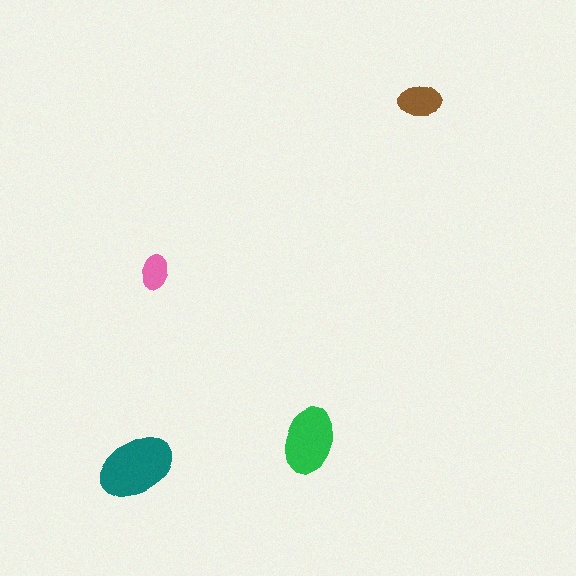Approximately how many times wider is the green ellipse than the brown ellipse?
About 1.5 times wider.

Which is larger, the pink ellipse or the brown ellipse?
The brown one.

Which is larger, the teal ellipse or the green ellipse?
The teal one.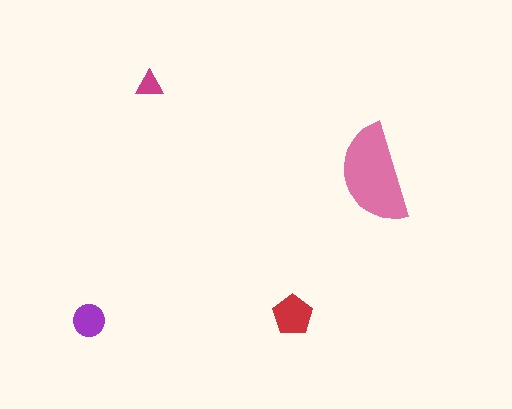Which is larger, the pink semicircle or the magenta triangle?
The pink semicircle.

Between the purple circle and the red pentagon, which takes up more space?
The red pentagon.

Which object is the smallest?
The magenta triangle.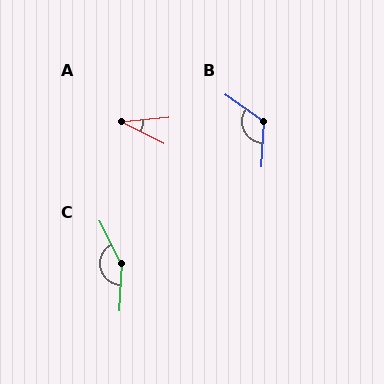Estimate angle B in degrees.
Approximately 123 degrees.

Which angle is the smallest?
A, at approximately 32 degrees.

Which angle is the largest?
C, at approximately 149 degrees.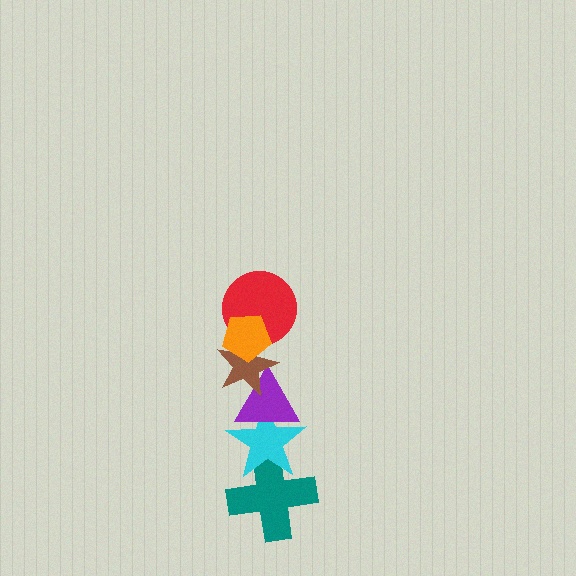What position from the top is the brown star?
The brown star is 3rd from the top.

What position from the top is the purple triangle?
The purple triangle is 4th from the top.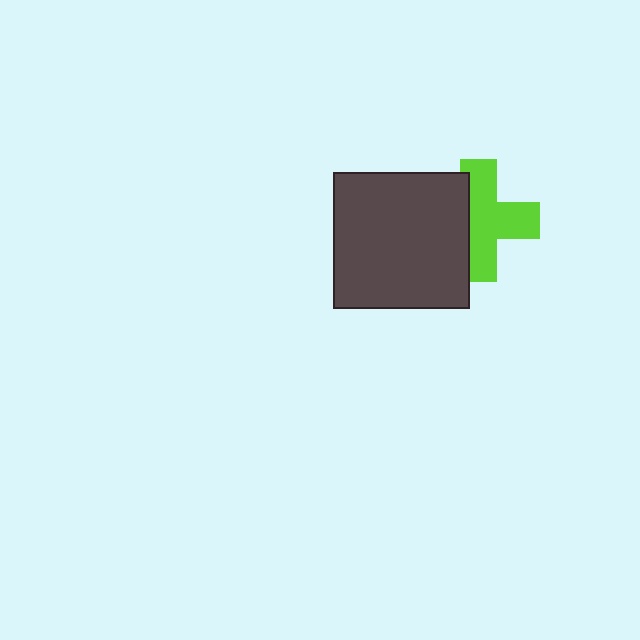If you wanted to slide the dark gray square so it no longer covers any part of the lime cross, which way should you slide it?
Slide it left — that is the most direct way to separate the two shapes.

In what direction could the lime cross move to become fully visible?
The lime cross could move right. That would shift it out from behind the dark gray square entirely.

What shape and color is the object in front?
The object in front is a dark gray square.